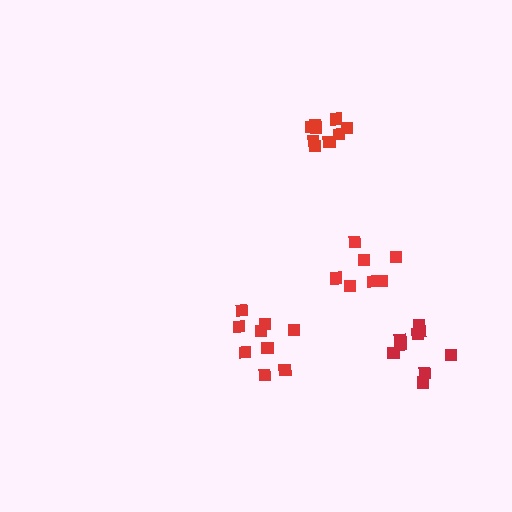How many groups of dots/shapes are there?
There are 4 groups.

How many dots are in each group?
Group 1: 7 dots, Group 2: 9 dots, Group 3: 9 dots, Group 4: 9 dots (34 total).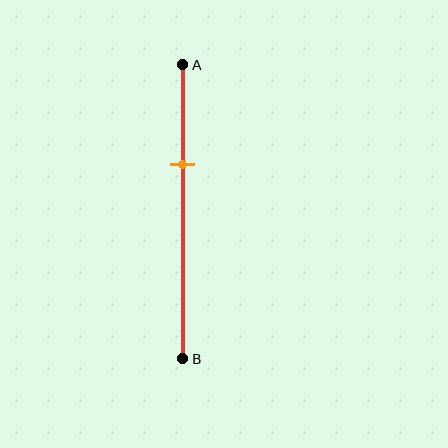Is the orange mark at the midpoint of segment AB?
No, the mark is at about 35% from A, not at the 50% midpoint.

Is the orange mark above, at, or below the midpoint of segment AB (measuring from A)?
The orange mark is above the midpoint of segment AB.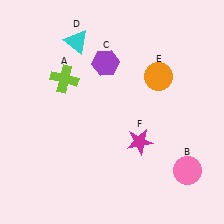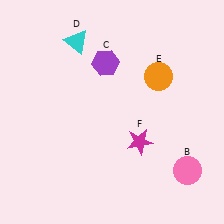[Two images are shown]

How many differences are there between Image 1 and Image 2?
There is 1 difference between the two images.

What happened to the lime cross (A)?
The lime cross (A) was removed in Image 2. It was in the top-left area of Image 1.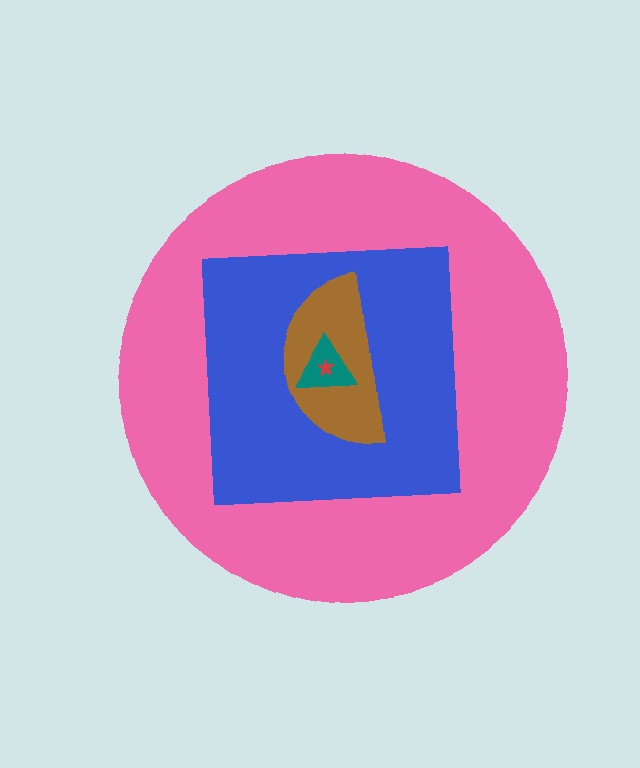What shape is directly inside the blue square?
The brown semicircle.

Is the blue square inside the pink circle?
Yes.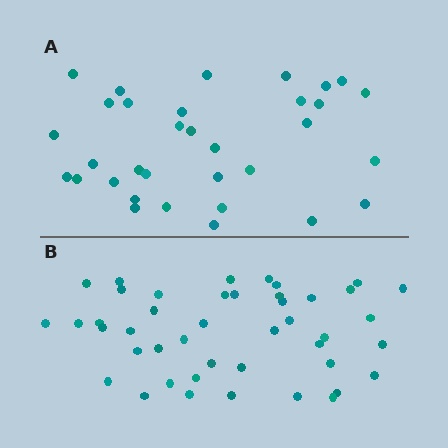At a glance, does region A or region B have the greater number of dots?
Region B (the bottom region) has more dots.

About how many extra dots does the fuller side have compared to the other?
Region B has roughly 12 or so more dots than region A.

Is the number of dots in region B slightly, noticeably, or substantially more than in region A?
Region B has noticeably more, but not dramatically so. The ratio is roughly 1.3 to 1.